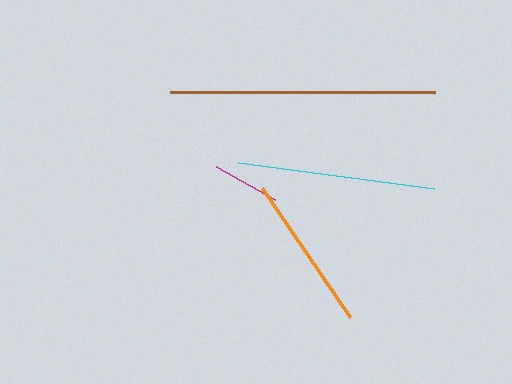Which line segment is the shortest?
The magenta line is the shortest at approximately 67 pixels.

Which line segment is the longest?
The brown line is the longest at approximately 265 pixels.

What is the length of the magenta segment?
The magenta segment is approximately 67 pixels long.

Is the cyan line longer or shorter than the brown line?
The brown line is longer than the cyan line.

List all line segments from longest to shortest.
From longest to shortest: brown, cyan, orange, magenta.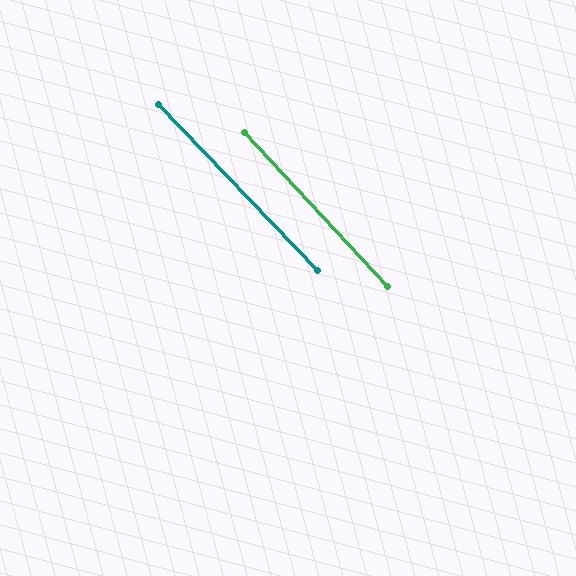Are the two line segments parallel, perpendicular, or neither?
Parallel — their directions differ by only 0.5°.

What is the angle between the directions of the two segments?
Approximately 1 degree.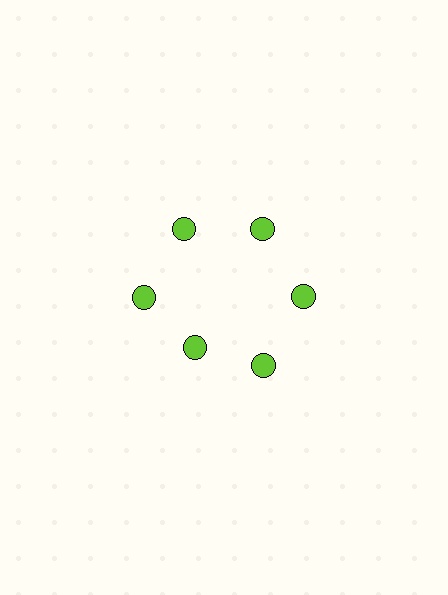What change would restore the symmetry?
The symmetry would be restored by moving it outward, back onto the ring so that all 6 circles sit at equal angles and equal distance from the center.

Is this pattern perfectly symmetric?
No. The 6 lime circles are arranged in a ring, but one element near the 7 o'clock position is pulled inward toward the center, breaking the 6-fold rotational symmetry.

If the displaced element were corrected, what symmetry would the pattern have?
It would have 6-fold rotational symmetry — the pattern would map onto itself every 60 degrees.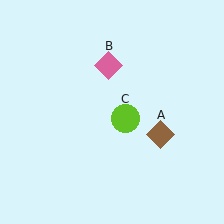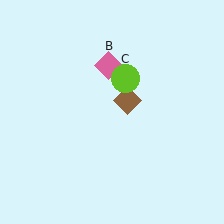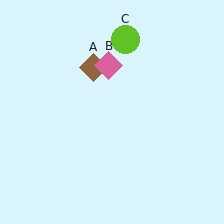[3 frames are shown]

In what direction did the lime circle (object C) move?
The lime circle (object C) moved up.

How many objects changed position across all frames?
2 objects changed position: brown diamond (object A), lime circle (object C).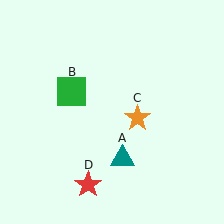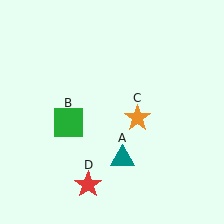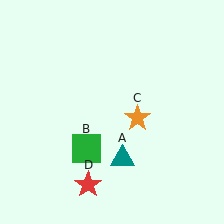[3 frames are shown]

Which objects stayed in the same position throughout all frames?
Teal triangle (object A) and orange star (object C) and red star (object D) remained stationary.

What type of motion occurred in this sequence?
The green square (object B) rotated counterclockwise around the center of the scene.